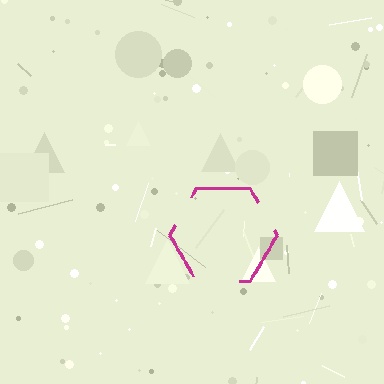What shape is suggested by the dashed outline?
The dashed outline suggests a hexagon.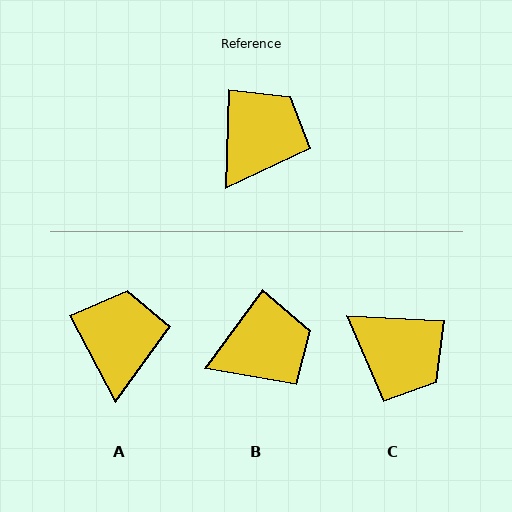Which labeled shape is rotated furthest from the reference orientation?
C, about 92 degrees away.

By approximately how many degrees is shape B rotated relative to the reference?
Approximately 35 degrees clockwise.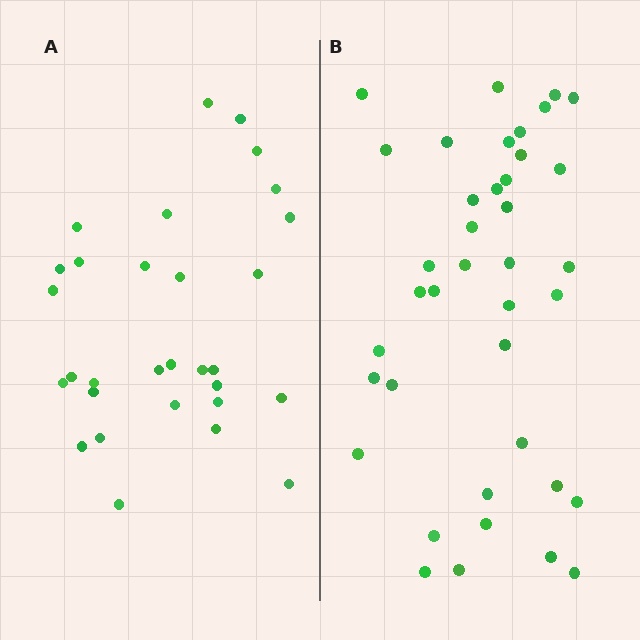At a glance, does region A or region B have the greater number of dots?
Region B (the right region) has more dots.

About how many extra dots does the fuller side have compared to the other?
Region B has roughly 8 or so more dots than region A.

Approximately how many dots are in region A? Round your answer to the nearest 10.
About 30 dots.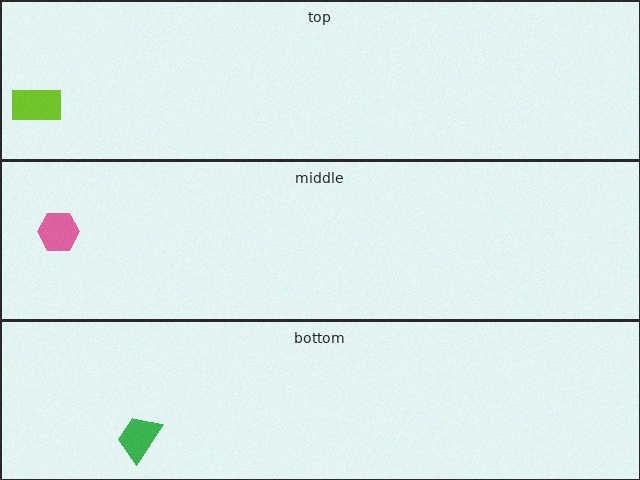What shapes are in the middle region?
The pink hexagon.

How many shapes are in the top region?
1.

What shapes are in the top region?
The lime rectangle.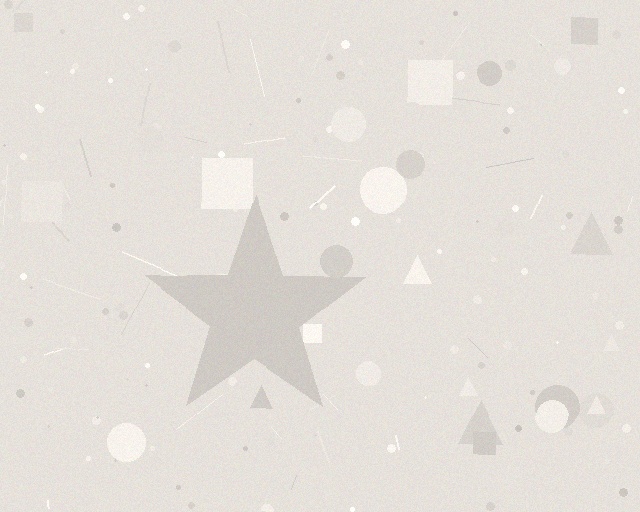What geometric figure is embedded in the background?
A star is embedded in the background.